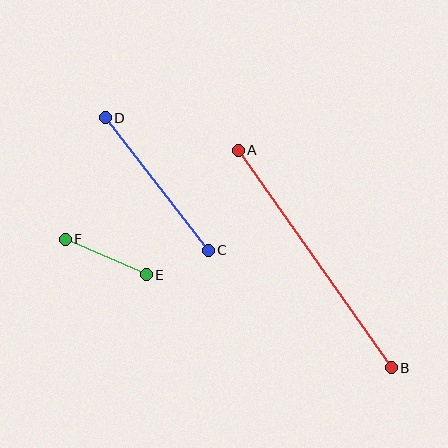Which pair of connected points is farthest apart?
Points A and B are farthest apart.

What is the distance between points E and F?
The distance is approximately 88 pixels.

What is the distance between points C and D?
The distance is approximately 168 pixels.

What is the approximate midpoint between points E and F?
The midpoint is at approximately (106, 257) pixels.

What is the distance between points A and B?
The distance is approximately 266 pixels.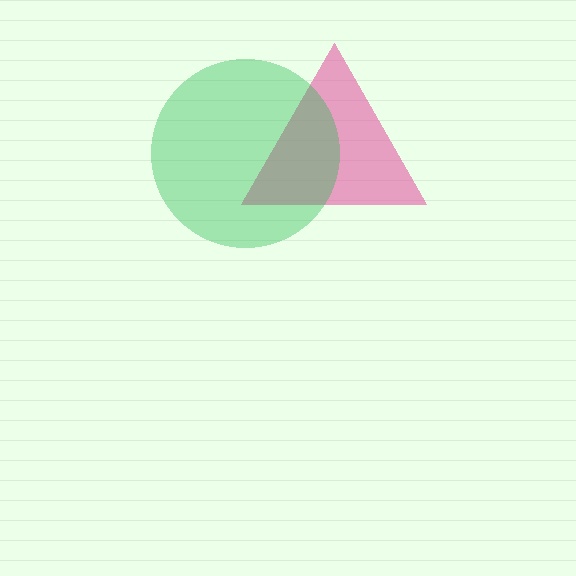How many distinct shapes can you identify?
There are 2 distinct shapes: a pink triangle, a green circle.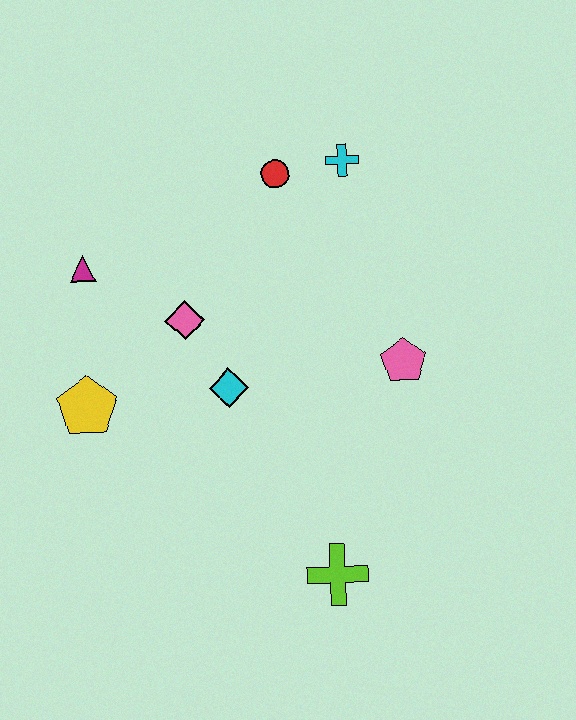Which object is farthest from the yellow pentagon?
The cyan cross is farthest from the yellow pentagon.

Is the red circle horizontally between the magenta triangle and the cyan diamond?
No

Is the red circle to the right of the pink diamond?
Yes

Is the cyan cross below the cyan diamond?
No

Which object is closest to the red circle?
The cyan cross is closest to the red circle.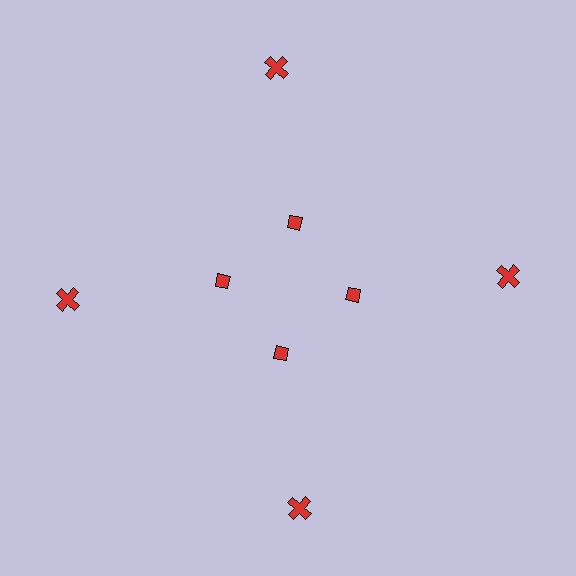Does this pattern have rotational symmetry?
Yes, this pattern has 4-fold rotational symmetry. It looks the same after rotating 90 degrees around the center.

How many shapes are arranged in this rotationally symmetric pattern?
There are 8 shapes, arranged in 4 groups of 2.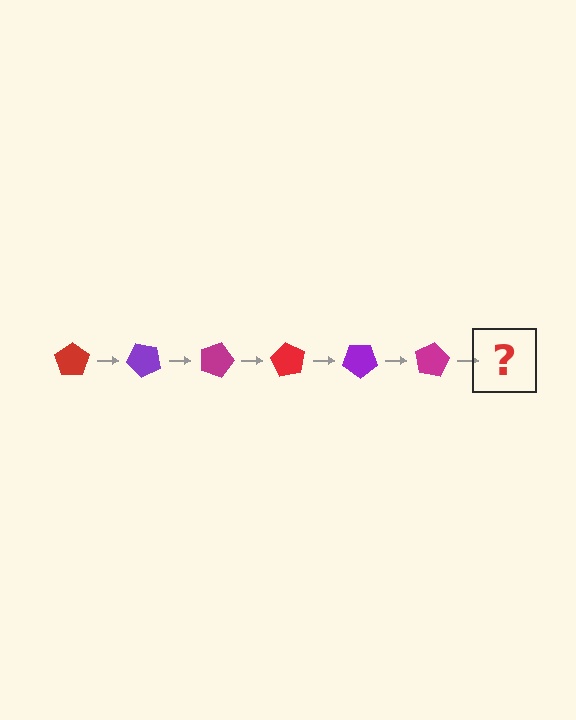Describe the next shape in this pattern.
It should be a red pentagon, rotated 270 degrees from the start.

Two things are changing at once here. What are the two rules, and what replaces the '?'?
The two rules are that it rotates 45 degrees each step and the color cycles through red, purple, and magenta. The '?' should be a red pentagon, rotated 270 degrees from the start.